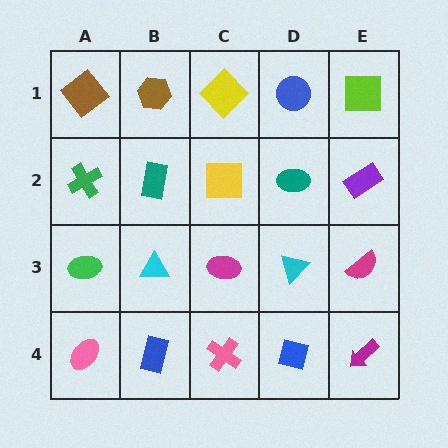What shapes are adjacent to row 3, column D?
A teal ellipse (row 2, column D), a blue square (row 4, column D), a magenta ellipse (row 3, column C), a magenta semicircle (row 3, column E).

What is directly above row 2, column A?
A brown diamond.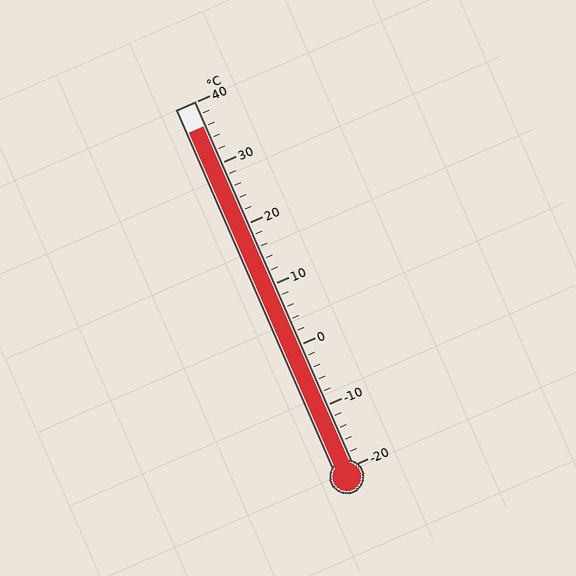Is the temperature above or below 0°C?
The temperature is above 0°C.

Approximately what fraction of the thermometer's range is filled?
The thermometer is filled to approximately 95% of its range.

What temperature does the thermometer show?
The thermometer shows approximately 36°C.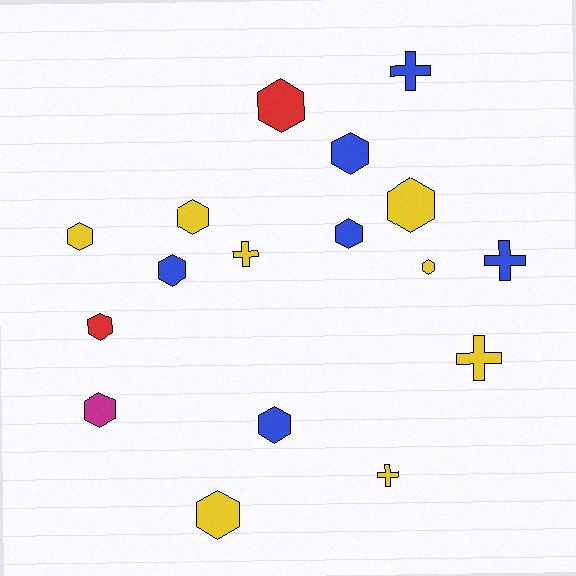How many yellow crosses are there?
There are 3 yellow crosses.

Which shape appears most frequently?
Hexagon, with 12 objects.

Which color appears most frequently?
Yellow, with 8 objects.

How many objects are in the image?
There are 17 objects.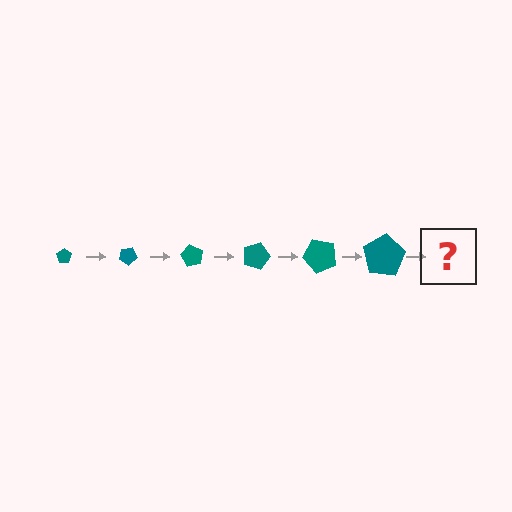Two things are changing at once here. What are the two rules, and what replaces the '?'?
The two rules are that the pentagon grows larger each step and it rotates 30 degrees each step. The '?' should be a pentagon, larger than the previous one and rotated 180 degrees from the start.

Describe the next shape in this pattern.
It should be a pentagon, larger than the previous one and rotated 180 degrees from the start.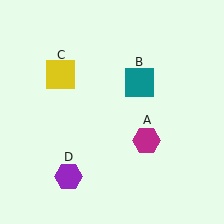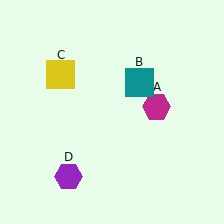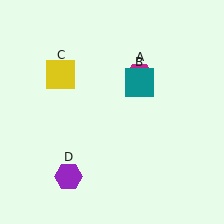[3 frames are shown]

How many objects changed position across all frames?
1 object changed position: magenta hexagon (object A).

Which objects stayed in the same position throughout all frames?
Teal square (object B) and yellow square (object C) and purple hexagon (object D) remained stationary.